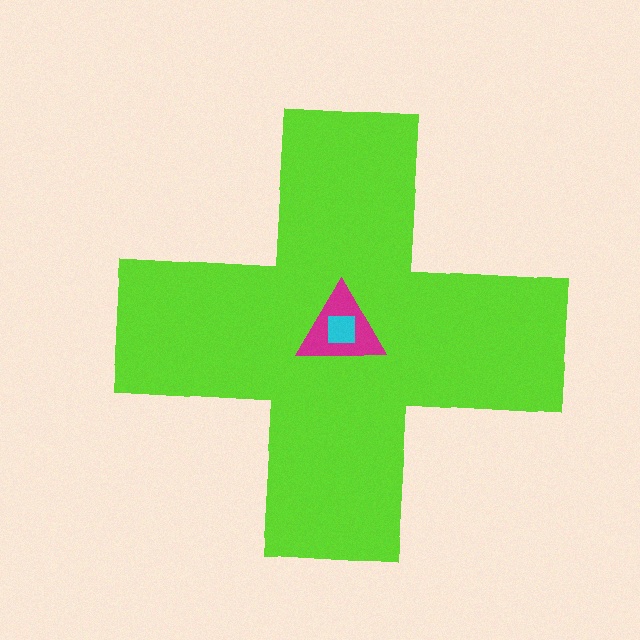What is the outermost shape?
The lime cross.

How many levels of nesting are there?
3.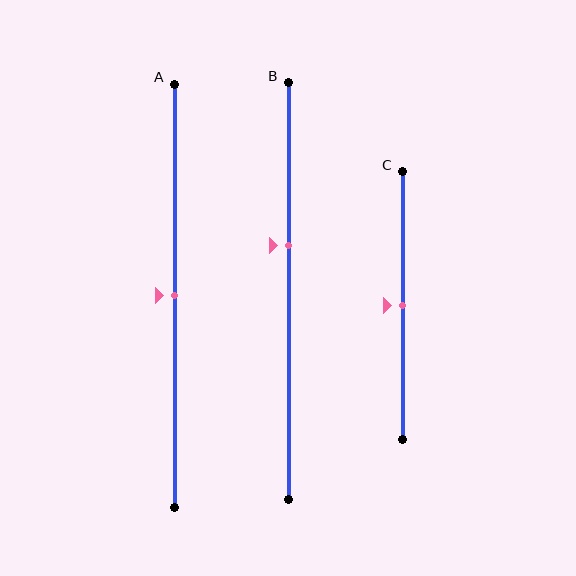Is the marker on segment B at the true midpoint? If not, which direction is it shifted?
No, the marker on segment B is shifted upward by about 11% of the segment length.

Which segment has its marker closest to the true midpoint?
Segment A has its marker closest to the true midpoint.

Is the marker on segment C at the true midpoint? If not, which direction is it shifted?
Yes, the marker on segment C is at the true midpoint.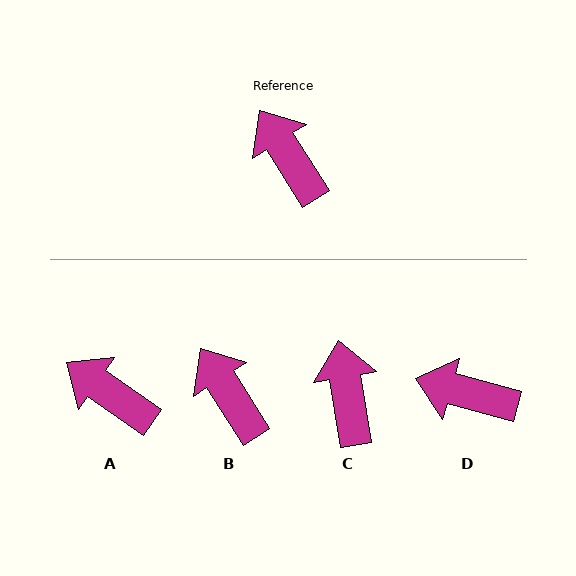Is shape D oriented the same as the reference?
No, it is off by about 43 degrees.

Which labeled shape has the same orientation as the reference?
B.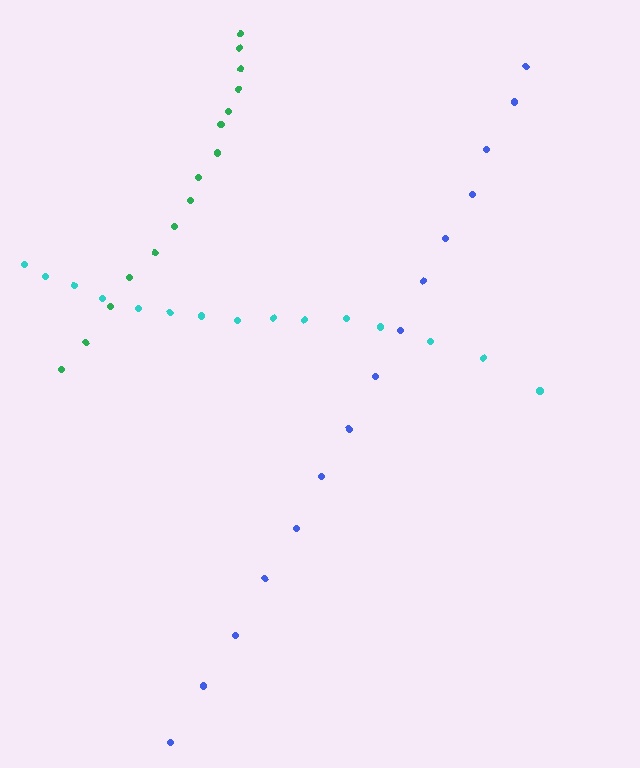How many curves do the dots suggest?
There are 3 distinct paths.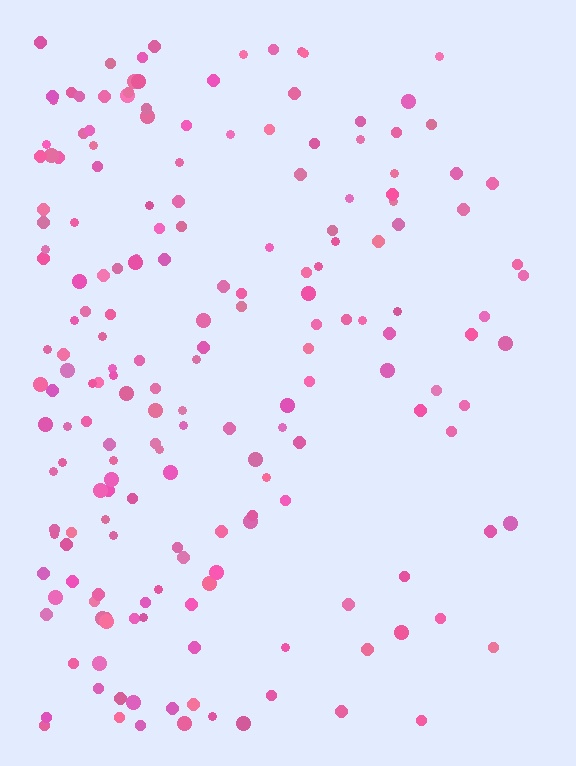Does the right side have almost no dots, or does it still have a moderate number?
Still a moderate number, just noticeably fewer than the left.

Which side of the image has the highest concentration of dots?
The left.